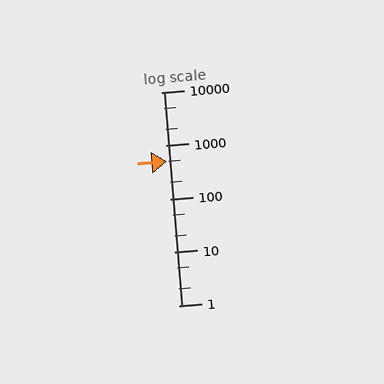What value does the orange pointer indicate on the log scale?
The pointer indicates approximately 500.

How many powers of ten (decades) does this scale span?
The scale spans 4 decades, from 1 to 10000.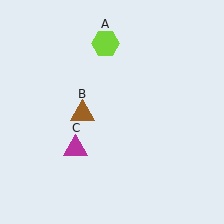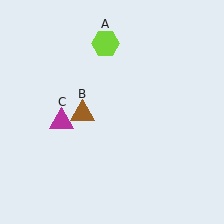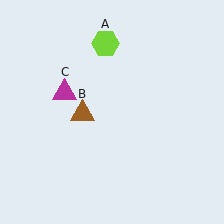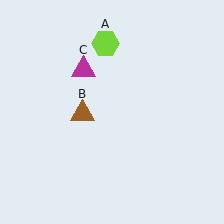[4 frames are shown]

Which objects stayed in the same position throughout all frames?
Lime hexagon (object A) and brown triangle (object B) remained stationary.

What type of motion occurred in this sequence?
The magenta triangle (object C) rotated clockwise around the center of the scene.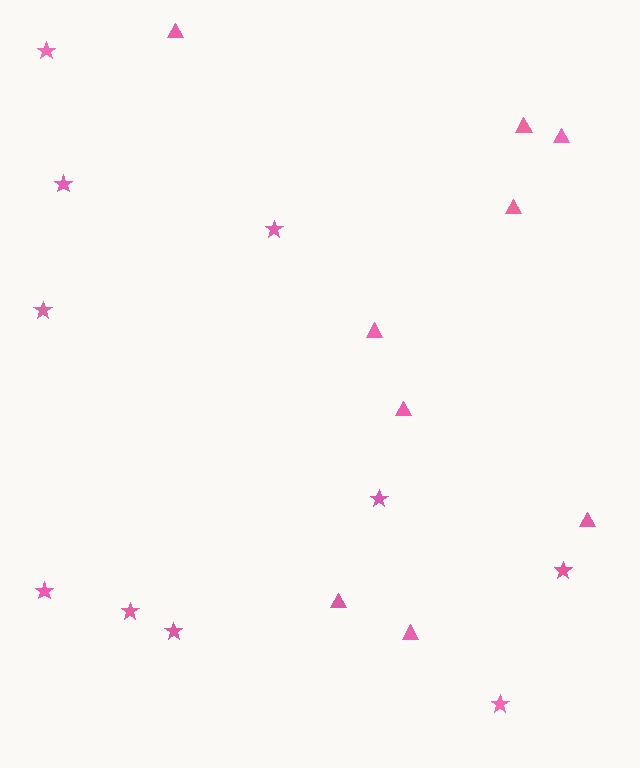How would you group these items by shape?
There are 2 groups: one group of triangles (9) and one group of stars (10).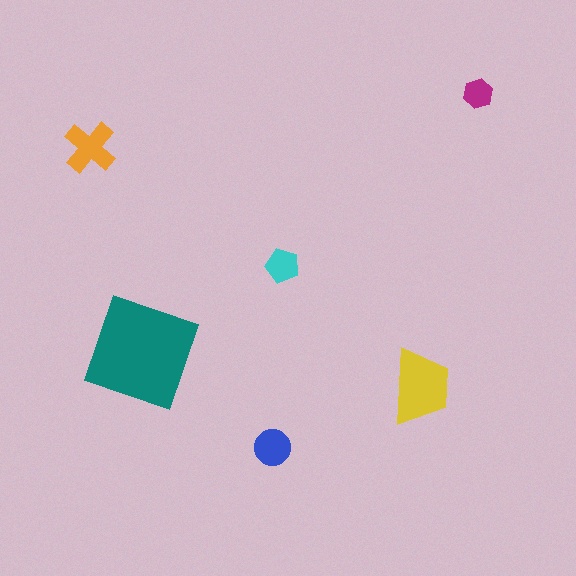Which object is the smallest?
The magenta hexagon.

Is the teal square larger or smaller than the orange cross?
Larger.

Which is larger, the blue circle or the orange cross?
The orange cross.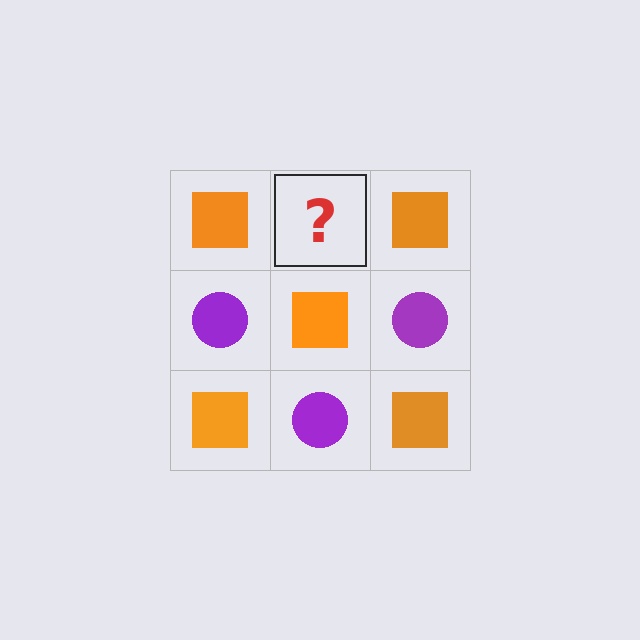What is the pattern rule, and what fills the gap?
The rule is that it alternates orange square and purple circle in a checkerboard pattern. The gap should be filled with a purple circle.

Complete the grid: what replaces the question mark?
The question mark should be replaced with a purple circle.